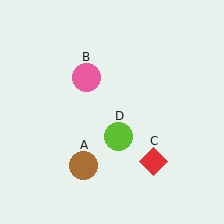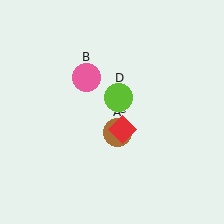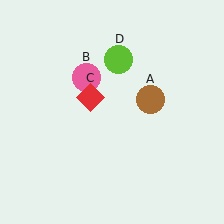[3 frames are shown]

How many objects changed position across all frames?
3 objects changed position: brown circle (object A), red diamond (object C), lime circle (object D).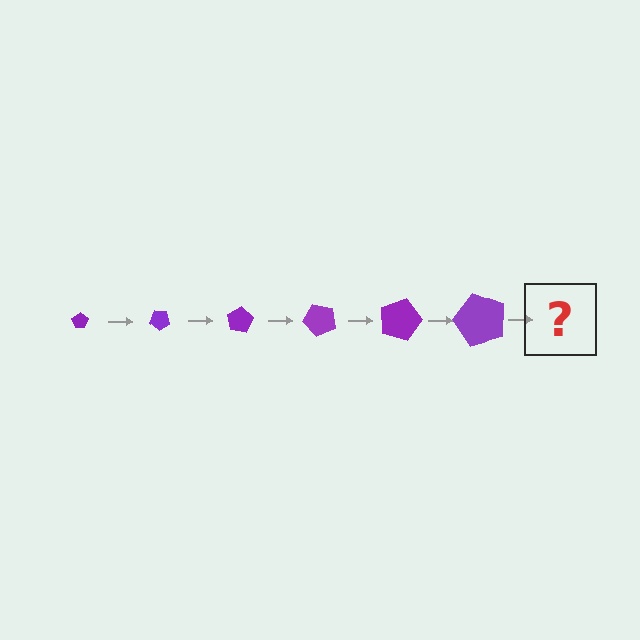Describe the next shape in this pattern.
It should be a pentagon, larger than the previous one and rotated 240 degrees from the start.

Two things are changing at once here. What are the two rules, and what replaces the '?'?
The two rules are that the pentagon grows larger each step and it rotates 40 degrees each step. The '?' should be a pentagon, larger than the previous one and rotated 240 degrees from the start.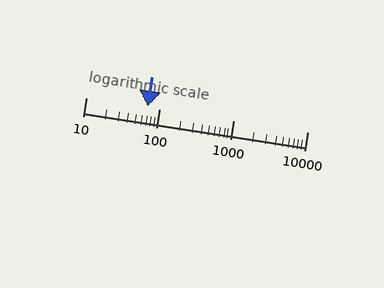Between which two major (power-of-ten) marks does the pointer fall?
The pointer is between 10 and 100.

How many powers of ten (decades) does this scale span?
The scale spans 3 decades, from 10 to 10000.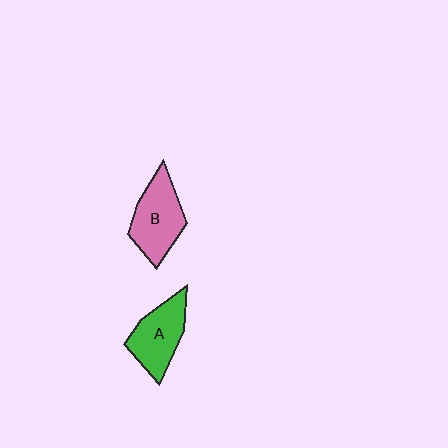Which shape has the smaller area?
Shape A (green).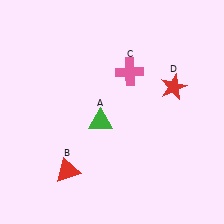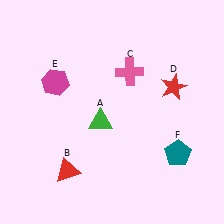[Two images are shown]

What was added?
A magenta hexagon (E), a teal pentagon (F) were added in Image 2.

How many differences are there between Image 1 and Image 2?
There are 2 differences between the two images.